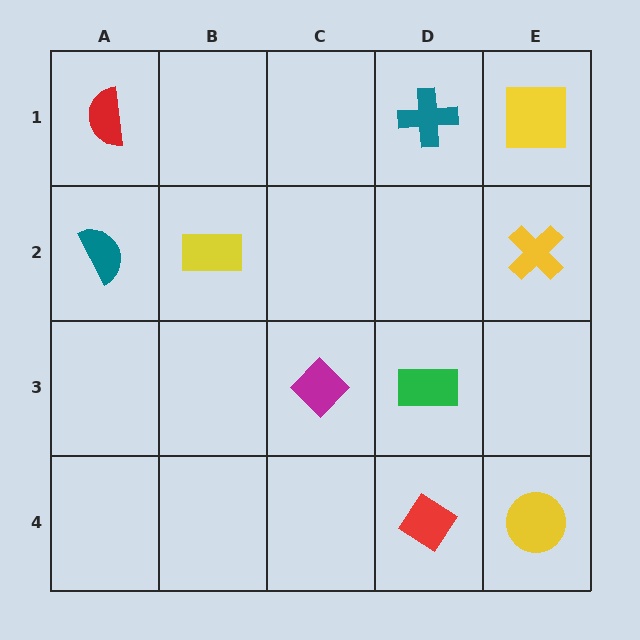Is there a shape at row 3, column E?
No, that cell is empty.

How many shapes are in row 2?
3 shapes.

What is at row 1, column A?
A red semicircle.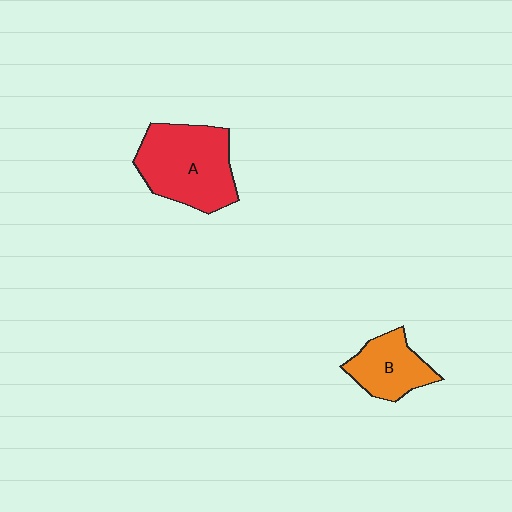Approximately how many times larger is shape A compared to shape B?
Approximately 1.7 times.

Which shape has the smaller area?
Shape B (orange).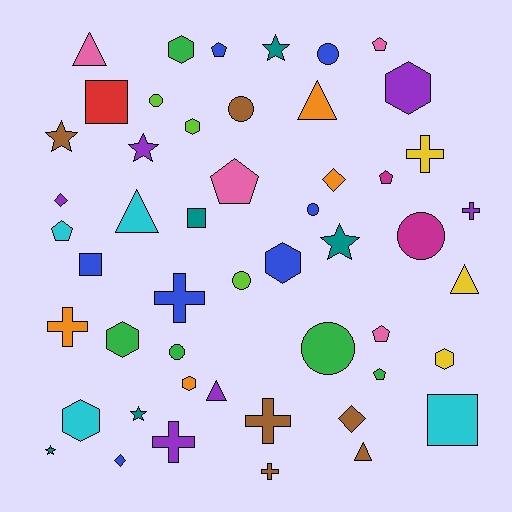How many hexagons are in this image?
There are 8 hexagons.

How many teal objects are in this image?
There are 5 teal objects.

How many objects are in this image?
There are 50 objects.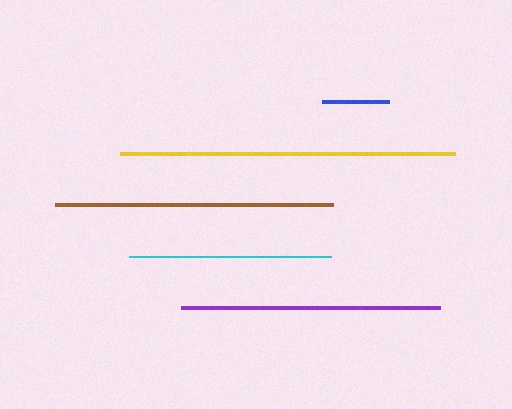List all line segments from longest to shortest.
From longest to shortest: yellow, brown, purple, cyan, blue.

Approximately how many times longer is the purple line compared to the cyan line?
The purple line is approximately 1.3 times the length of the cyan line.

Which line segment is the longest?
The yellow line is the longest at approximately 334 pixels.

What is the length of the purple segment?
The purple segment is approximately 259 pixels long.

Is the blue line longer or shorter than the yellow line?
The yellow line is longer than the blue line.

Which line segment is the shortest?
The blue line is the shortest at approximately 68 pixels.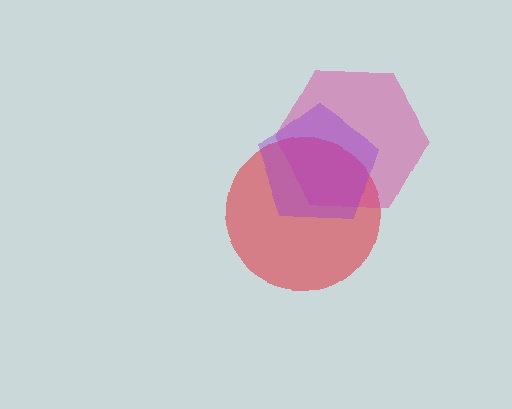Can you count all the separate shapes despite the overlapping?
Yes, there are 3 separate shapes.